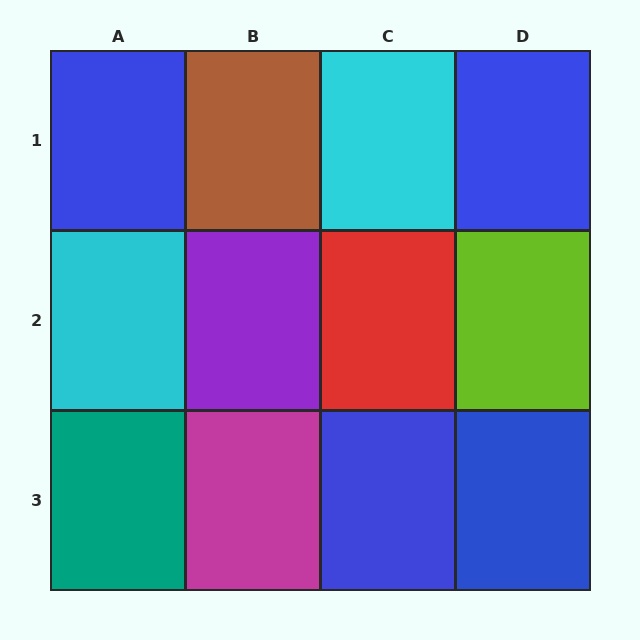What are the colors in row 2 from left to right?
Cyan, purple, red, lime.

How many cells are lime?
1 cell is lime.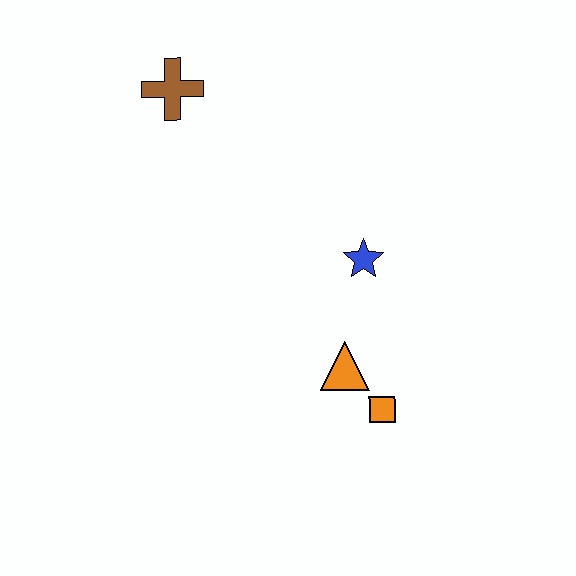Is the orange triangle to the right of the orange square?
No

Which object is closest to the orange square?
The orange triangle is closest to the orange square.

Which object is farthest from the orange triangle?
The brown cross is farthest from the orange triangle.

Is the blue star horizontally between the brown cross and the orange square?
Yes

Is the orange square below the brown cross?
Yes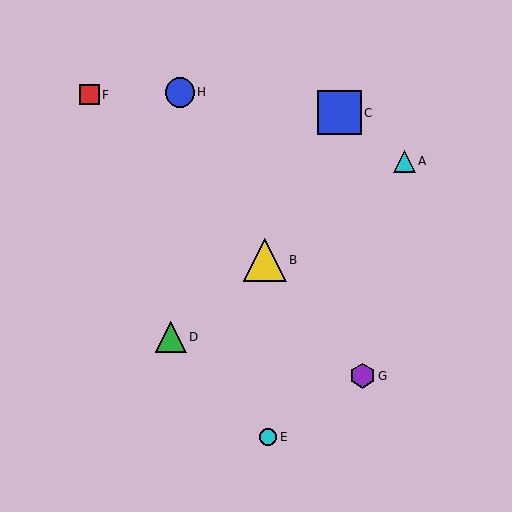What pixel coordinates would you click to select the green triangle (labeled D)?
Click at (171, 337) to select the green triangle D.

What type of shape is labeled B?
Shape B is a yellow triangle.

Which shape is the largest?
The blue square (labeled C) is the largest.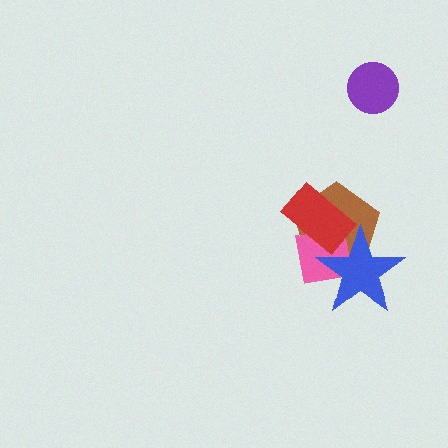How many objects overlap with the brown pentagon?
3 objects overlap with the brown pentagon.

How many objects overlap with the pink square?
3 objects overlap with the pink square.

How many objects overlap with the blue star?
3 objects overlap with the blue star.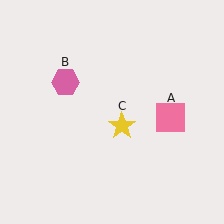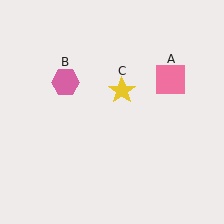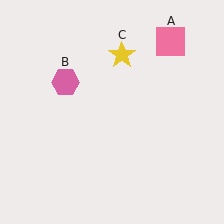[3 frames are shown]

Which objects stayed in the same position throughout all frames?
Pink hexagon (object B) remained stationary.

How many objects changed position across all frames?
2 objects changed position: pink square (object A), yellow star (object C).